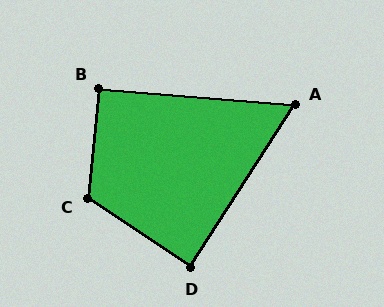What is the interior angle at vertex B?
Approximately 91 degrees (approximately right).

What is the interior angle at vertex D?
Approximately 89 degrees (approximately right).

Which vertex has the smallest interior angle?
A, at approximately 62 degrees.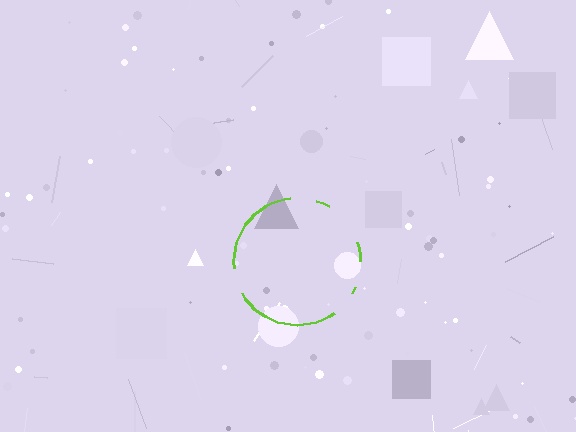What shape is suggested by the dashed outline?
The dashed outline suggests a circle.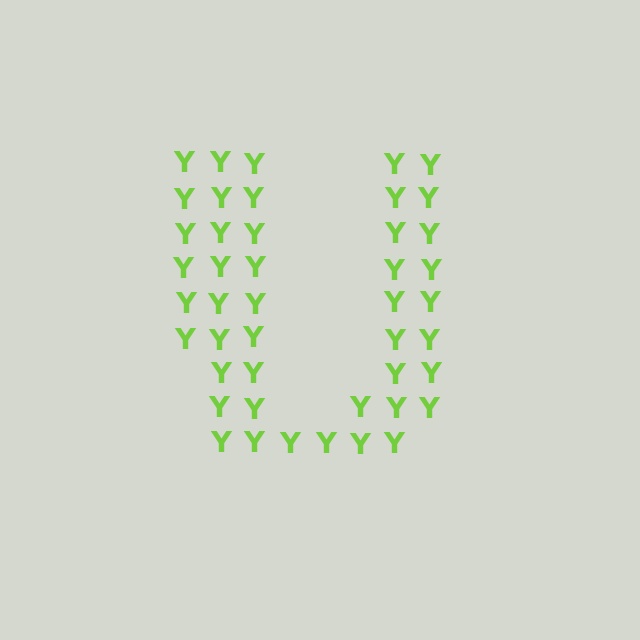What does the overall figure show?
The overall figure shows the letter U.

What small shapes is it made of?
It is made of small letter Y's.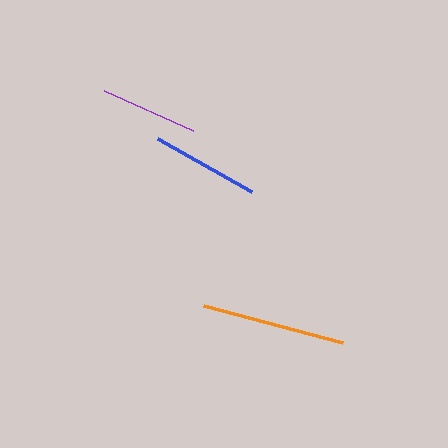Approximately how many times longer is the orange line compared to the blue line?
The orange line is approximately 1.3 times the length of the blue line.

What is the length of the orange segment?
The orange segment is approximately 145 pixels long.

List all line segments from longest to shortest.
From longest to shortest: orange, blue, purple.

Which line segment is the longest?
The orange line is the longest at approximately 145 pixels.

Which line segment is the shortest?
The purple line is the shortest at approximately 97 pixels.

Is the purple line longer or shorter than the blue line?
The blue line is longer than the purple line.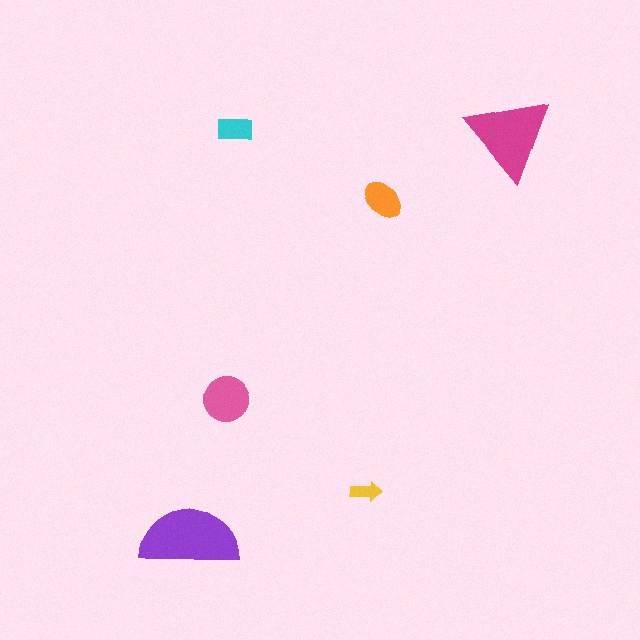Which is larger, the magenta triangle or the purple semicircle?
The purple semicircle.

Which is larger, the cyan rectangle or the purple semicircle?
The purple semicircle.